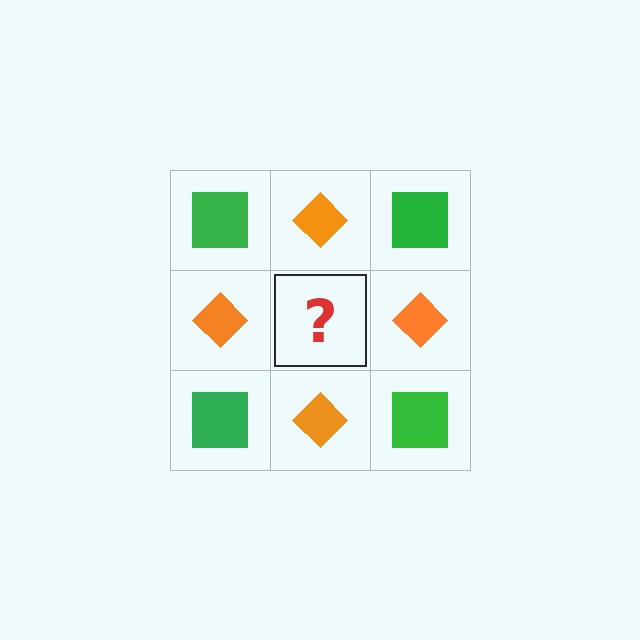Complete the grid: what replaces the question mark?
The question mark should be replaced with a green square.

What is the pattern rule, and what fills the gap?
The rule is that it alternates green square and orange diamond in a checkerboard pattern. The gap should be filled with a green square.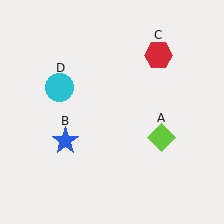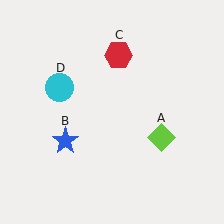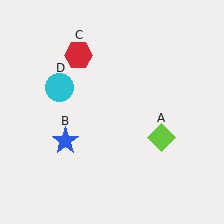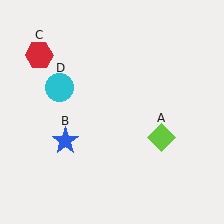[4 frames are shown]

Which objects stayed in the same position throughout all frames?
Lime diamond (object A) and blue star (object B) and cyan circle (object D) remained stationary.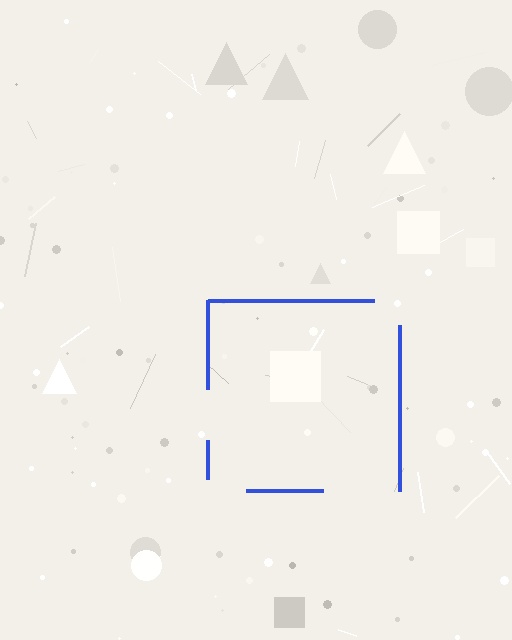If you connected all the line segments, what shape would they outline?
They would outline a square.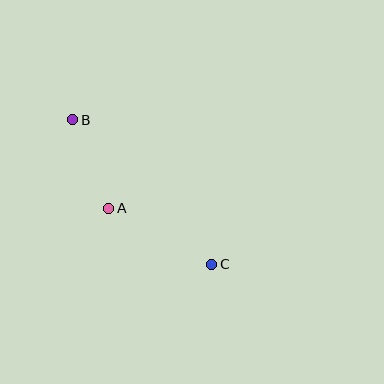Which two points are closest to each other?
Points A and B are closest to each other.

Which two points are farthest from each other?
Points B and C are farthest from each other.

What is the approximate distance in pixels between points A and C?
The distance between A and C is approximately 117 pixels.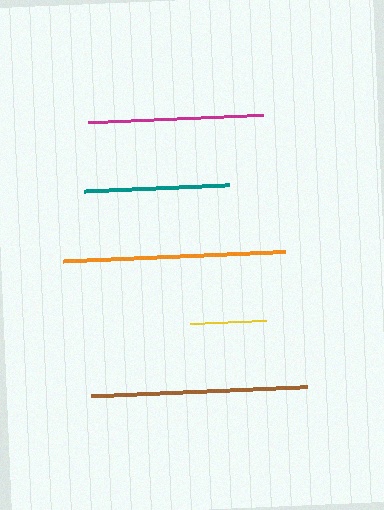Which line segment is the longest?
The orange line is the longest at approximately 222 pixels.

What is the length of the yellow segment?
The yellow segment is approximately 75 pixels long.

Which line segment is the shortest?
The yellow line is the shortest at approximately 75 pixels.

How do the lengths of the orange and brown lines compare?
The orange and brown lines are approximately the same length.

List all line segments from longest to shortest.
From longest to shortest: orange, brown, magenta, teal, yellow.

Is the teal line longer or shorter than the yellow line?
The teal line is longer than the yellow line.